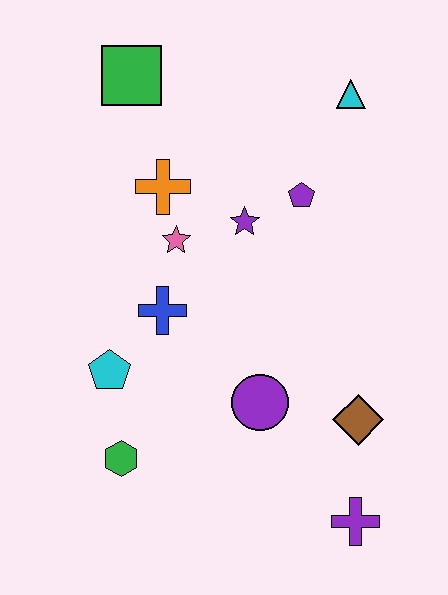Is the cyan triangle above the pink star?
Yes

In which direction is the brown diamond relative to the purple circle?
The brown diamond is to the right of the purple circle.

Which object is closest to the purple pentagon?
The purple star is closest to the purple pentagon.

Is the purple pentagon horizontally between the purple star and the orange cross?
No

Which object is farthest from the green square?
The purple cross is farthest from the green square.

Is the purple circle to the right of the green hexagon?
Yes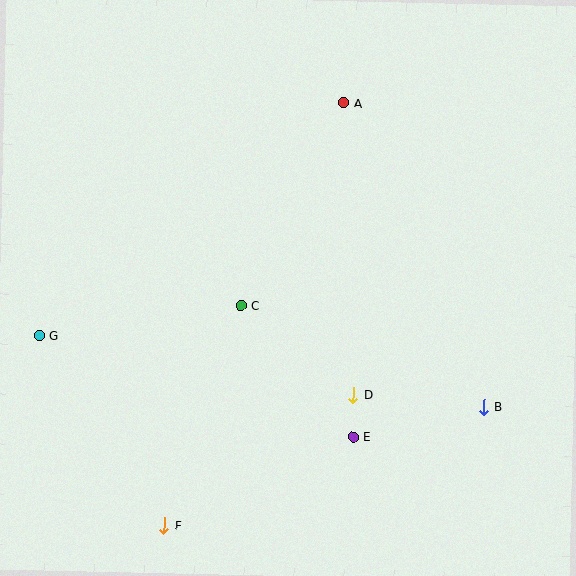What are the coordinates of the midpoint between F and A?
The midpoint between F and A is at (254, 314).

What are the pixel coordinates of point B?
Point B is at (484, 407).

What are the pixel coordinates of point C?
Point C is at (241, 305).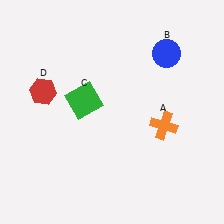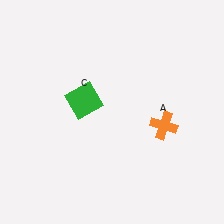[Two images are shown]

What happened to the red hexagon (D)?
The red hexagon (D) was removed in Image 2. It was in the top-left area of Image 1.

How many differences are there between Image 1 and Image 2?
There are 2 differences between the two images.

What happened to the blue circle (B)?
The blue circle (B) was removed in Image 2. It was in the top-right area of Image 1.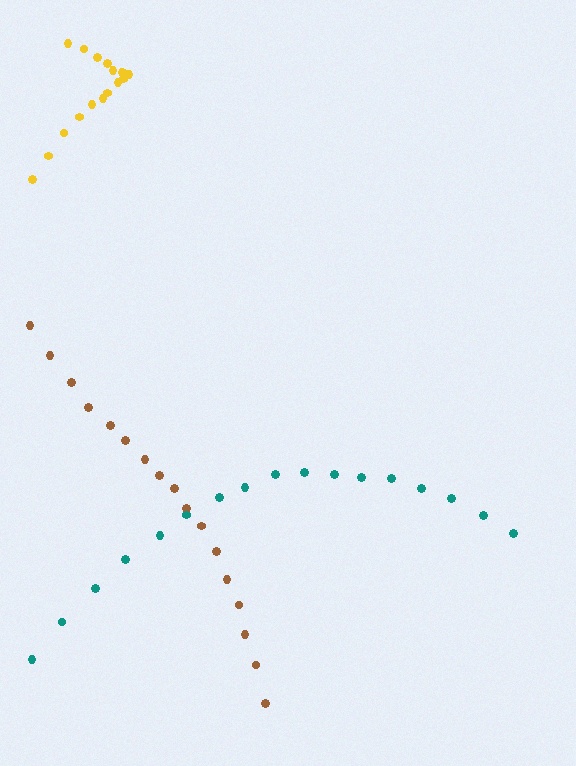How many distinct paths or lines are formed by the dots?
There are 3 distinct paths.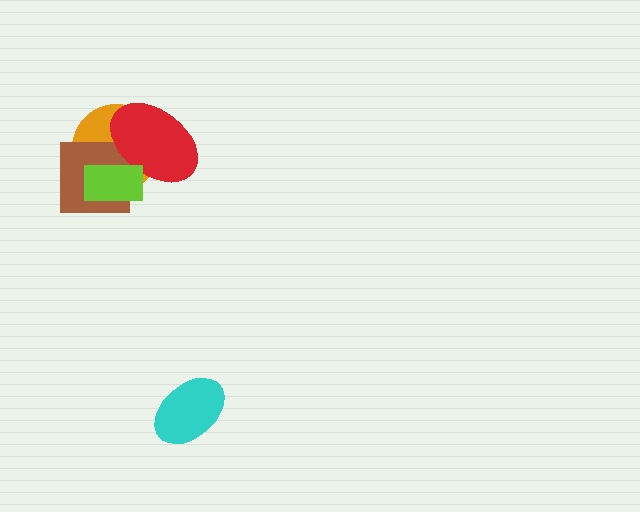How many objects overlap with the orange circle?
3 objects overlap with the orange circle.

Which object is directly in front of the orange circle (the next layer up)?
The brown square is directly in front of the orange circle.